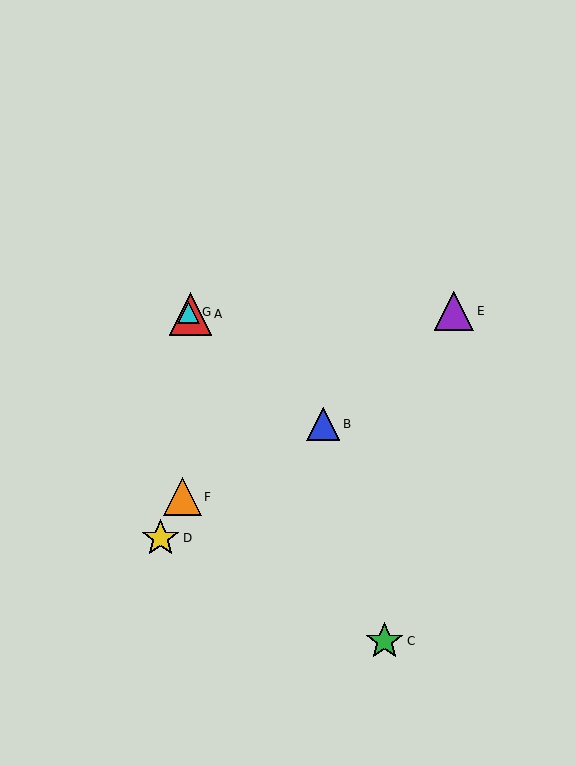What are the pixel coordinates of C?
Object C is at (385, 641).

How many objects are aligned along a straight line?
3 objects (A, B, G) are aligned along a straight line.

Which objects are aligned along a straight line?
Objects A, B, G are aligned along a straight line.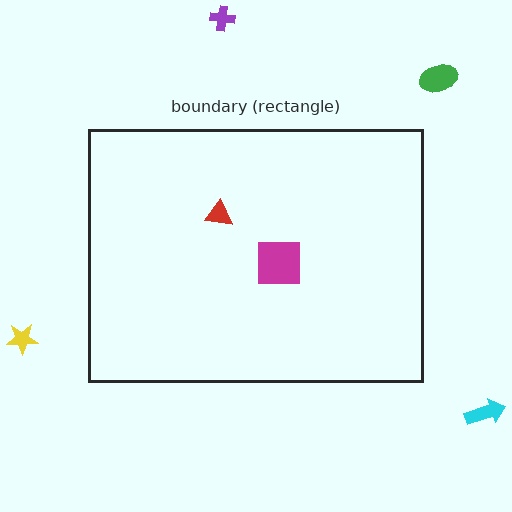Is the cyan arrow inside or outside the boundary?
Outside.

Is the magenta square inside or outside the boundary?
Inside.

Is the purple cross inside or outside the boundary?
Outside.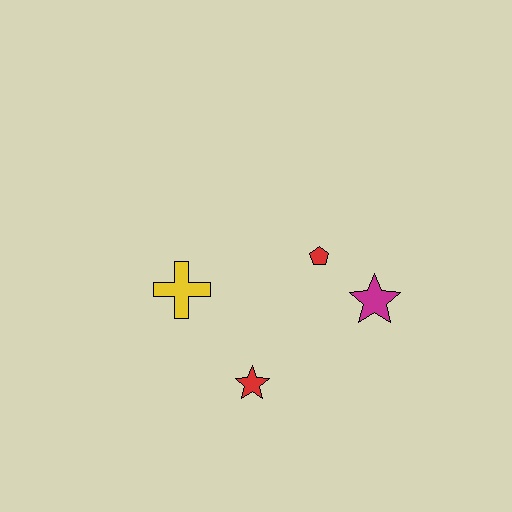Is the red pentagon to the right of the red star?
Yes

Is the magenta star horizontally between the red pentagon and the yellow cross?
No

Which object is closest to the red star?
The yellow cross is closest to the red star.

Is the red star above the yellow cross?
No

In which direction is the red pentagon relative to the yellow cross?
The red pentagon is to the right of the yellow cross.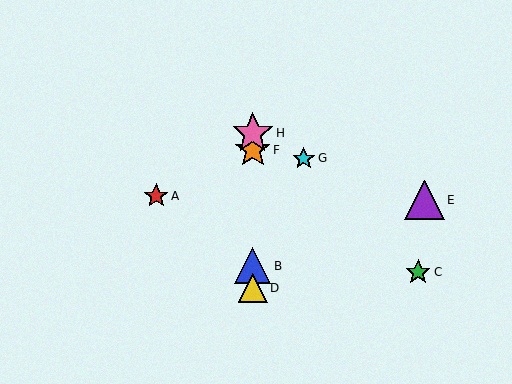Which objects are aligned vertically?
Objects B, D, F, H are aligned vertically.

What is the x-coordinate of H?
Object H is at x≈253.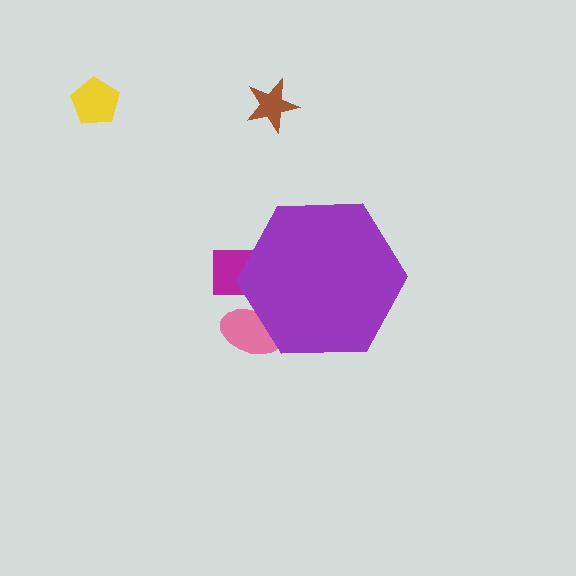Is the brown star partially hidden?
No, the brown star is fully visible.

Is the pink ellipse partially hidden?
Yes, the pink ellipse is partially hidden behind the purple hexagon.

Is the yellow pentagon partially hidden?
No, the yellow pentagon is fully visible.